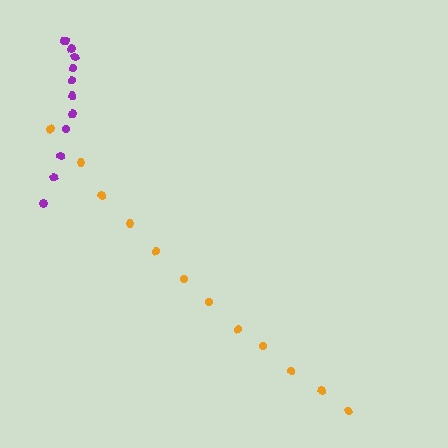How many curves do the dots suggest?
There are 2 distinct paths.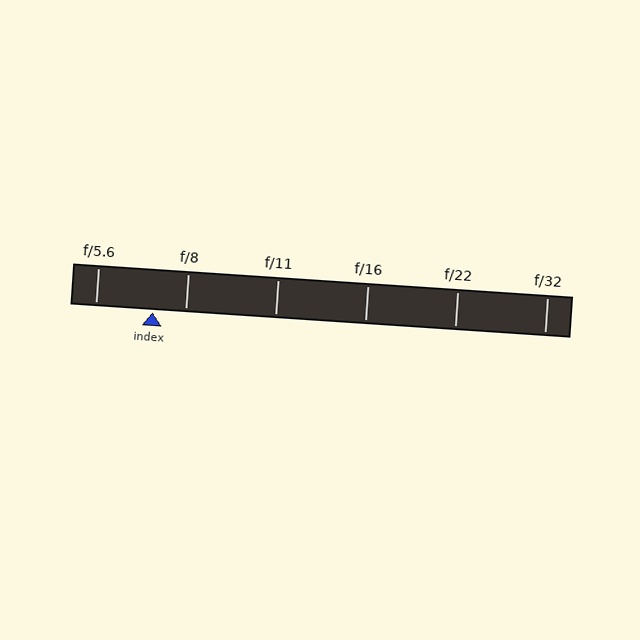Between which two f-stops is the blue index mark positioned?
The index mark is between f/5.6 and f/8.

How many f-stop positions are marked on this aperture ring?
There are 6 f-stop positions marked.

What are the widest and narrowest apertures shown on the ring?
The widest aperture shown is f/5.6 and the narrowest is f/32.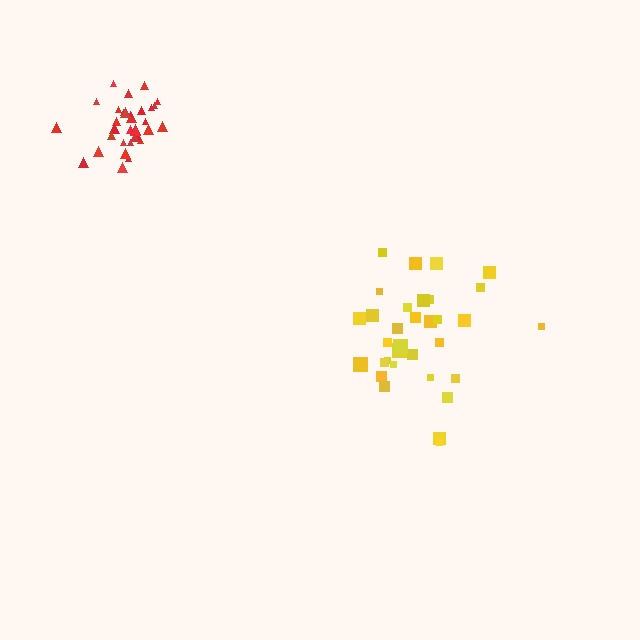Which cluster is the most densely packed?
Red.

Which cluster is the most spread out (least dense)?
Yellow.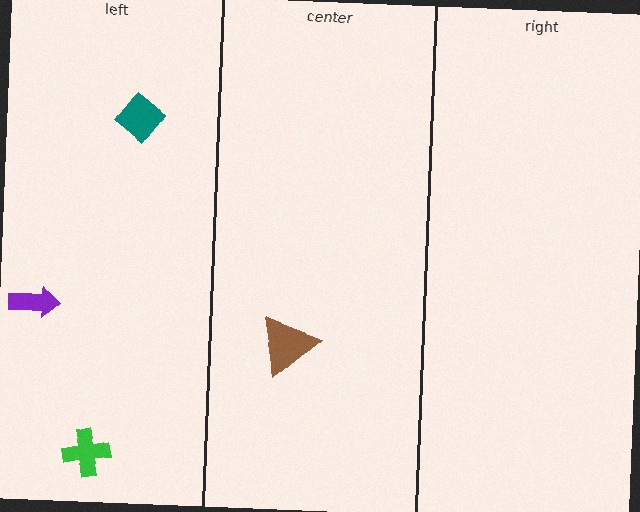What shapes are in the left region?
The green cross, the purple arrow, the teal diamond.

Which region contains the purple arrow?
The left region.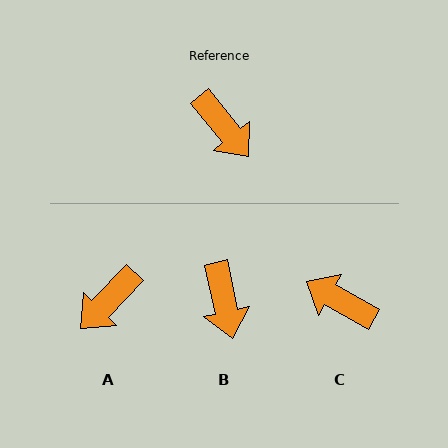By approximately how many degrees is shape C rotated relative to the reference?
Approximately 158 degrees clockwise.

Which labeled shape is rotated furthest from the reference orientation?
C, about 158 degrees away.